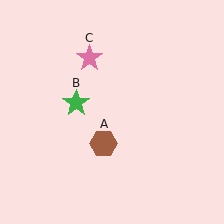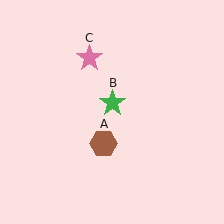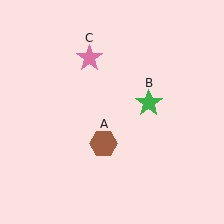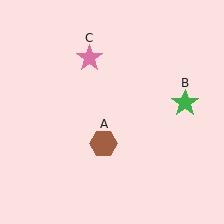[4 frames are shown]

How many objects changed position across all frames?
1 object changed position: green star (object B).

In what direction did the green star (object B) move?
The green star (object B) moved right.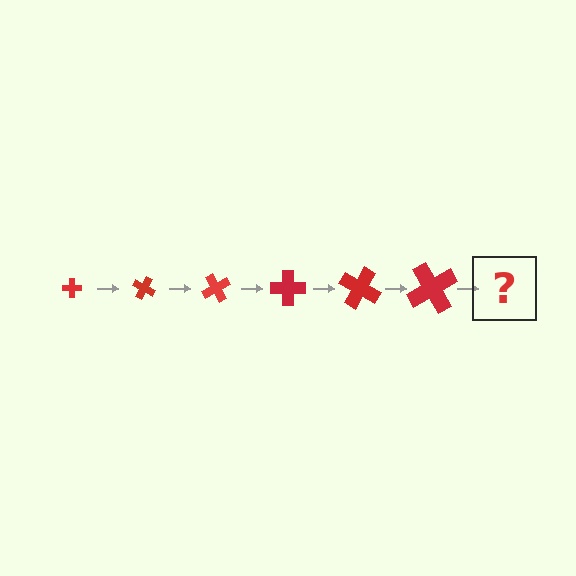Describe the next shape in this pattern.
It should be a cross, larger than the previous one and rotated 180 degrees from the start.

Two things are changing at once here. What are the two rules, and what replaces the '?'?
The two rules are that the cross grows larger each step and it rotates 30 degrees each step. The '?' should be a cross, larger than the previous one and rotated 180 degrees from the start.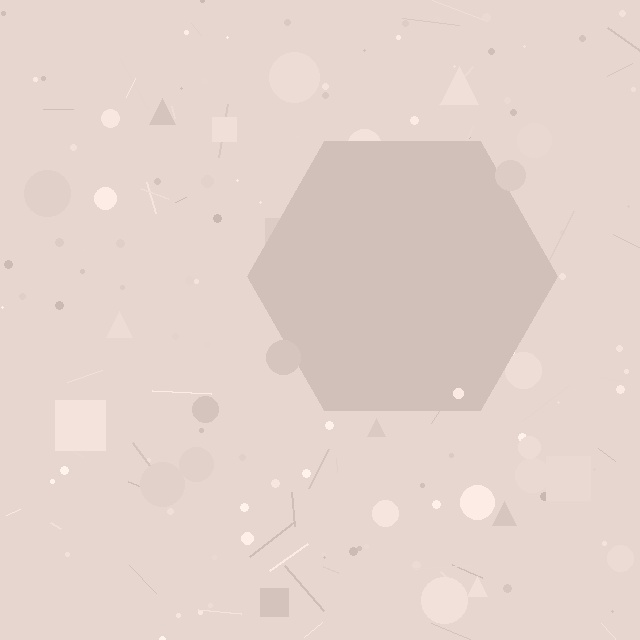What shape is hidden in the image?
A hexagon is hidden in the image.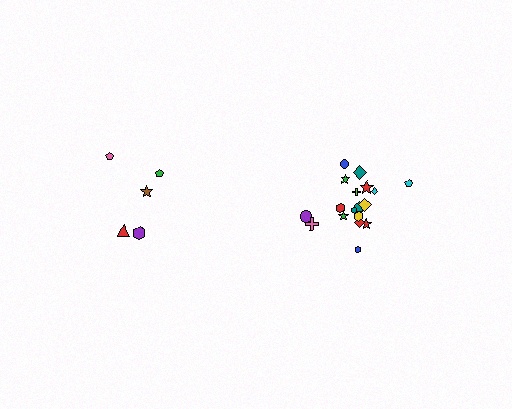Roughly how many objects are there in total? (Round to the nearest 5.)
Roughly 25 objects in total.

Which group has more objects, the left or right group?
The right group.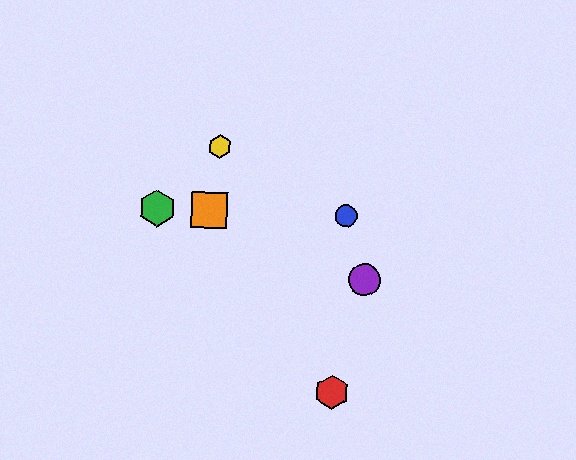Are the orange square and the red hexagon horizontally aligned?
No, the orange square is at y≈210 and the red hexagon is at y≈392.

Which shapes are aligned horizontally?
The blue circle, the green hexagon, the orange square are aligned horizontally.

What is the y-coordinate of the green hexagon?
The green hexagon is at y≈208.